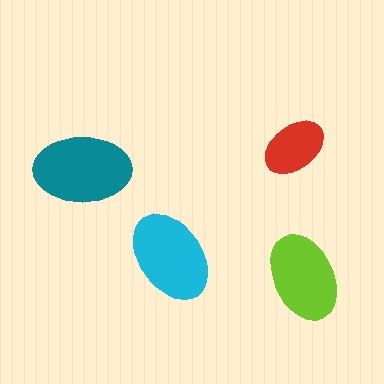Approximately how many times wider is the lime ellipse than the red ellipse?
About 1.5 times wider.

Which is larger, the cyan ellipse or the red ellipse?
The cyan one.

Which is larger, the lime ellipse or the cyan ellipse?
The cyan one.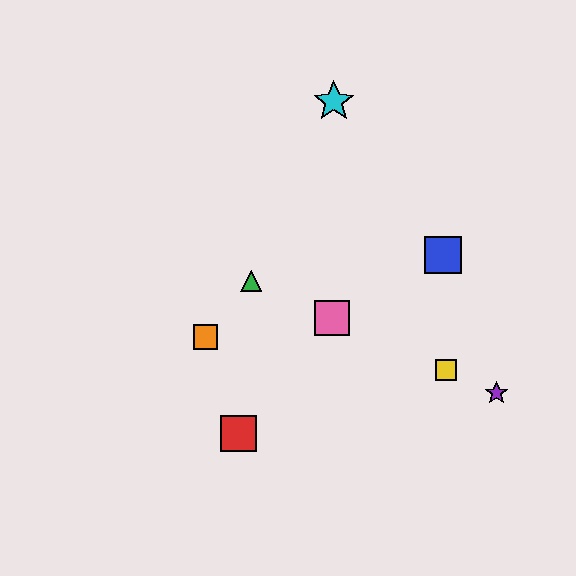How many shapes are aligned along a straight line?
4 shapes (the green triangle, the yellow square, the purple star, the pink square) are aligned along a straight line.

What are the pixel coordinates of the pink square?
The pink square is at (332, 318).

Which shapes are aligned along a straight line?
The green triangle, the yellow square, the purple star, the pink square are aligned along a straight line.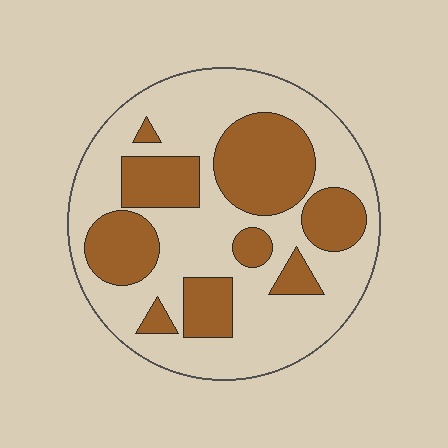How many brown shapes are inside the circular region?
9.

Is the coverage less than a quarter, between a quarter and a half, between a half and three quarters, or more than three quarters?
Between a quarter and a half.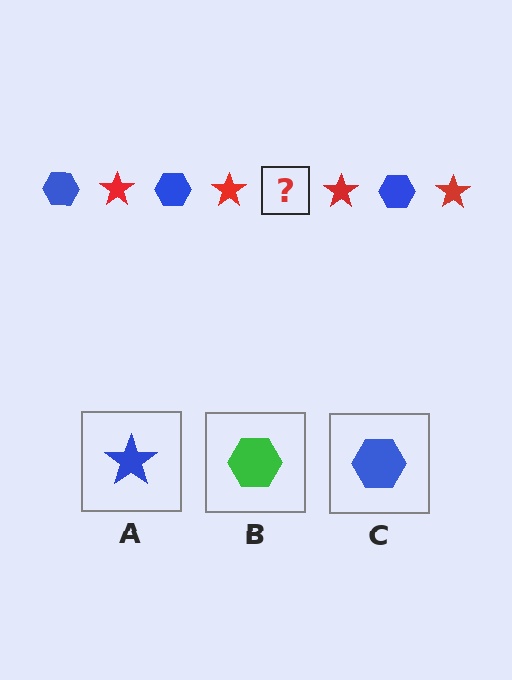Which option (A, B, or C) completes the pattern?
C.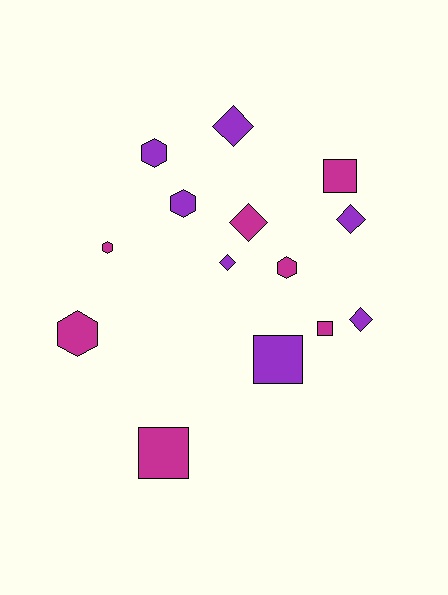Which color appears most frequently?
Magenta, with 7 objects.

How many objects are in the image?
There are 14 objects.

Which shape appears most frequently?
Diamond, with 5 objects.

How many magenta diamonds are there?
There is 1 magenta diamond.